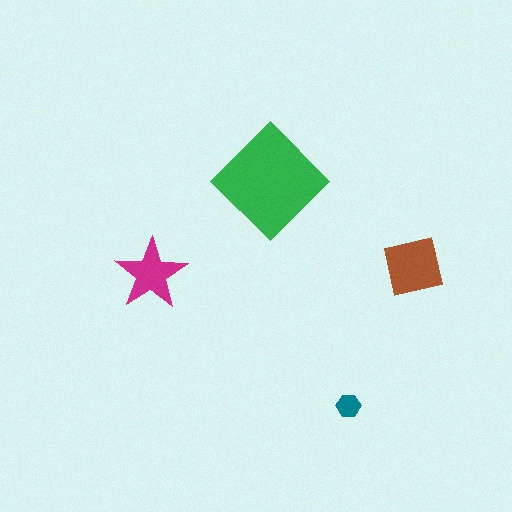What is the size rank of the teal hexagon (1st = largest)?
4th.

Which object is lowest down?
The teal hexagon is bottommost.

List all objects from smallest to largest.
The teal hexagon, the magenta star, the brown square, the green diamond.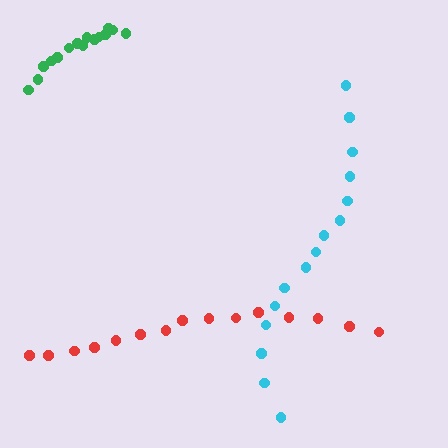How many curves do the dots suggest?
There are 3 distinct paths.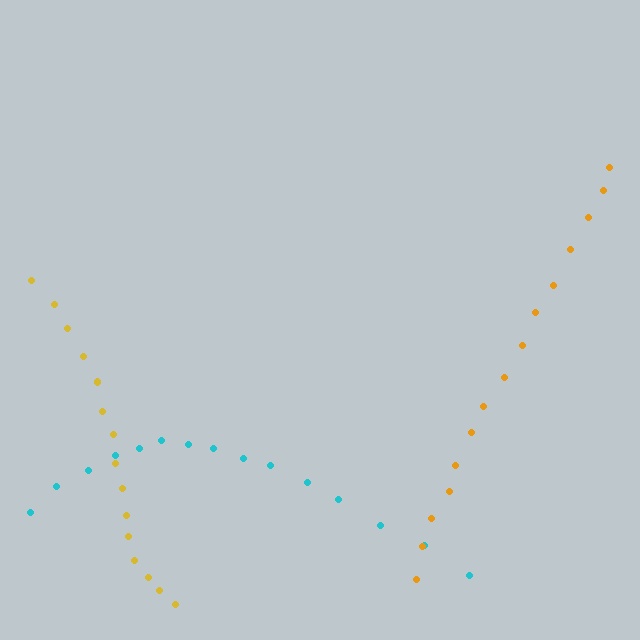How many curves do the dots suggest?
There are 3 distinct paths.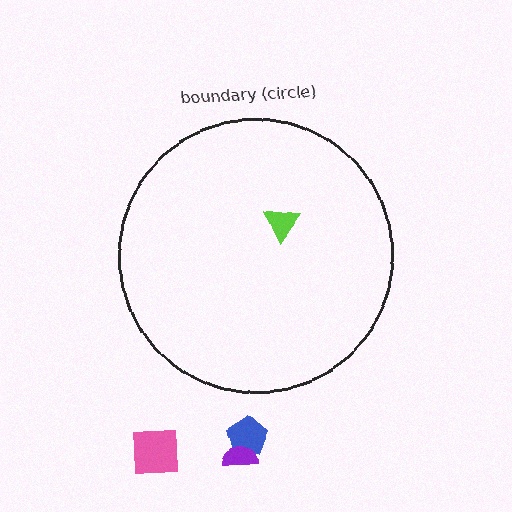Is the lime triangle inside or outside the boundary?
Inside.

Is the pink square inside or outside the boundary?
Outside.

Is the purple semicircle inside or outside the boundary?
Outside.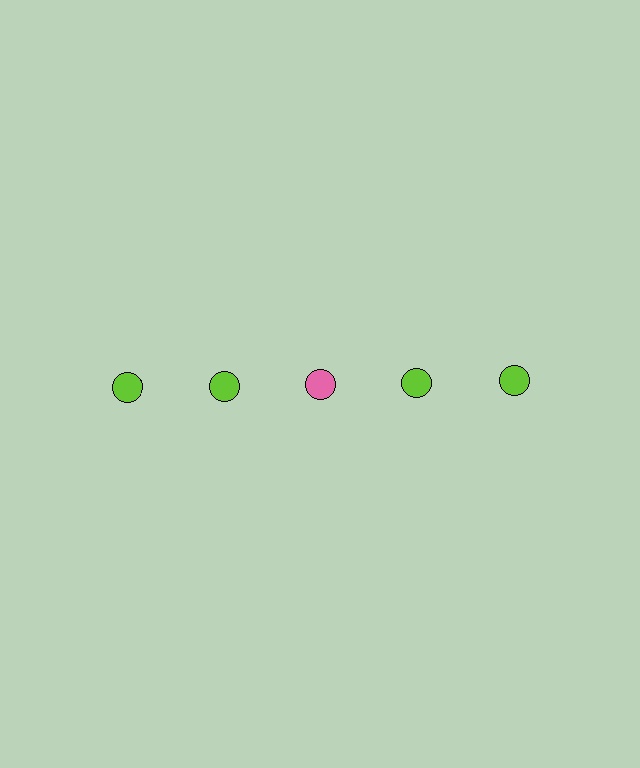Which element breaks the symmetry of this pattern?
The pink circle in the top row, center column breaks the symmetry. All other shapes are lime circles.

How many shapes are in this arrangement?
There are 5 shapes arranged in a grid pattern.